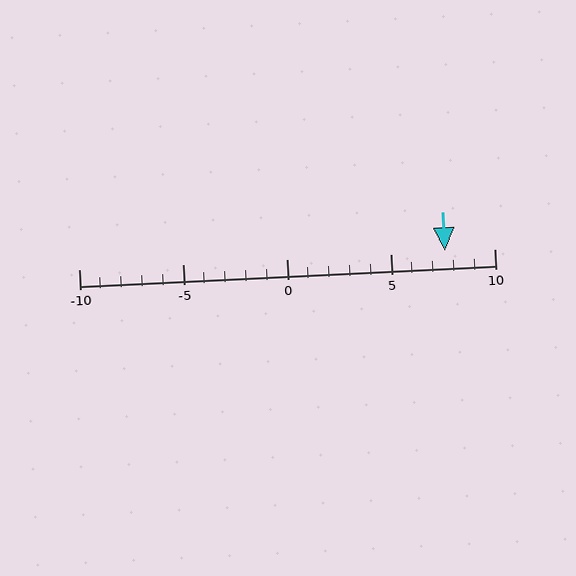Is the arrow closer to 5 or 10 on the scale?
The arrow is closer to 10.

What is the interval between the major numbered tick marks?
The major tick marks are spaced 5 units apart.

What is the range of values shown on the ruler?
The ruler shows values from -10 to 10.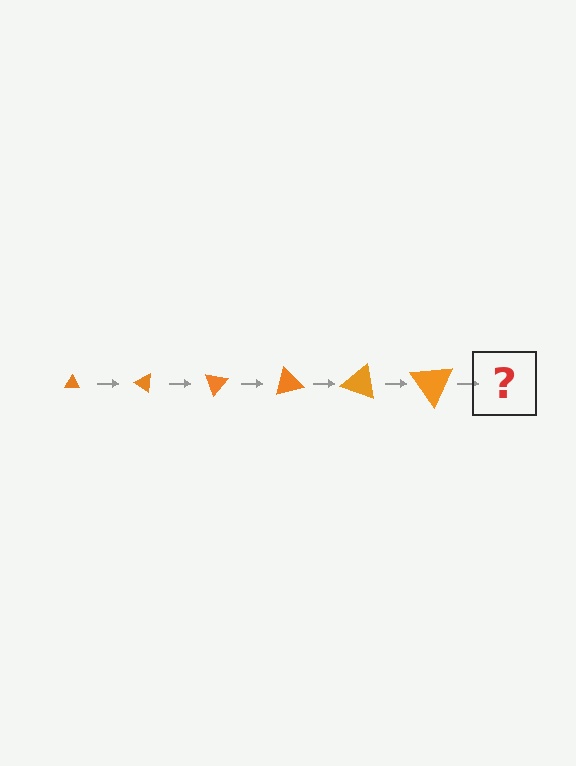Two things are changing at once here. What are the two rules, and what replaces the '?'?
The two rules are that the triangle grows larger each step and it rotates 35 degrees each step. The '?' should be a triangle, larger than the previous one and rotated 210 degrees from the start.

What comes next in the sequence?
The next element should be a triangle, larger than the previous one and rotated 210 degrees from the start.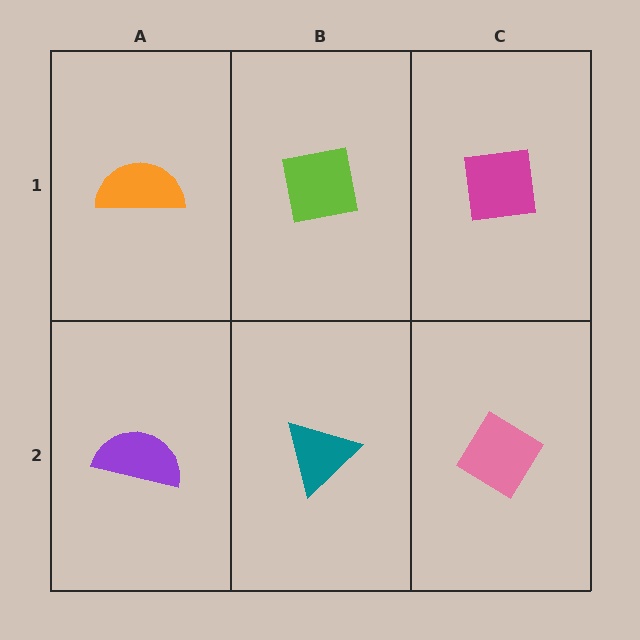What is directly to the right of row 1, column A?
A lime square.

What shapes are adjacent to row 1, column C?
A pink diamond (row 2, column C), a lime square (row 1, column B).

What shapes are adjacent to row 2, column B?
A lime square (row 1, column B), a purple semicircle (row 2, column A), a pink diamond (row 2, column C).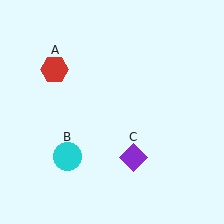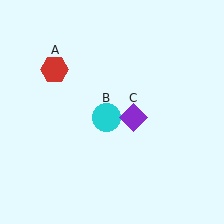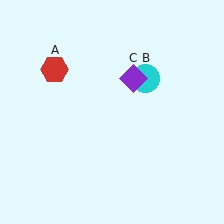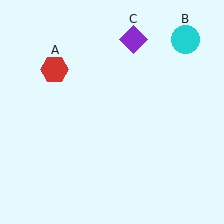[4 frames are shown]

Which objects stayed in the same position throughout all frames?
Red hexagon (object A) remained stationary.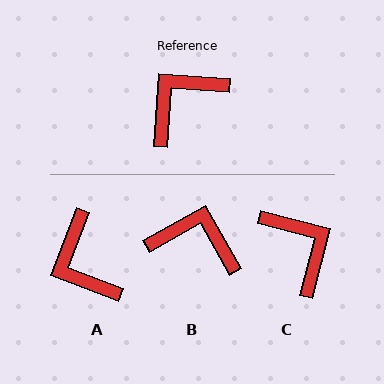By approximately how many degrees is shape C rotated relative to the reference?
Approximately 100 degrees clockwise.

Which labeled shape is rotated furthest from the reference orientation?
C, about 100 degrees away.